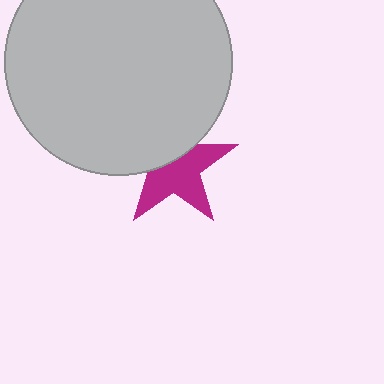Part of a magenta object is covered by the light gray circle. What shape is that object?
It is a star.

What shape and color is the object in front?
The object in front is a light gray circle.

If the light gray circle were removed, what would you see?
You would see the complete magenta star.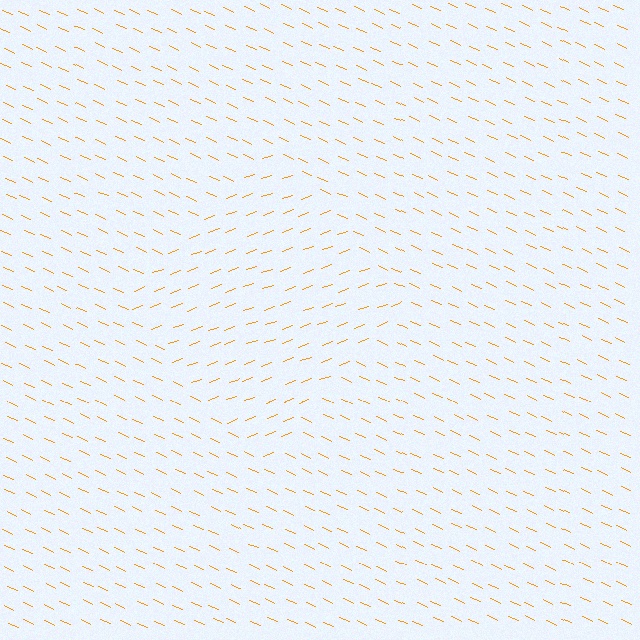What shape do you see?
I see a diamond.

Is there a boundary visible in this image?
Yes, there is a texture boundary formed by a change in line orientation.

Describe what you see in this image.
The image is filled with small orange line segments. A diamond region in the image has lines oriented differently from the surrounding lines, creating a visible texture boundary.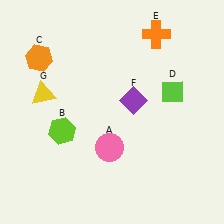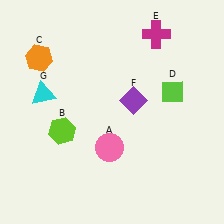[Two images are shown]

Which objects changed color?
E changed from orange to magenta. G changed from yellow to cyan.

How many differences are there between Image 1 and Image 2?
There are 2 differences between the two images.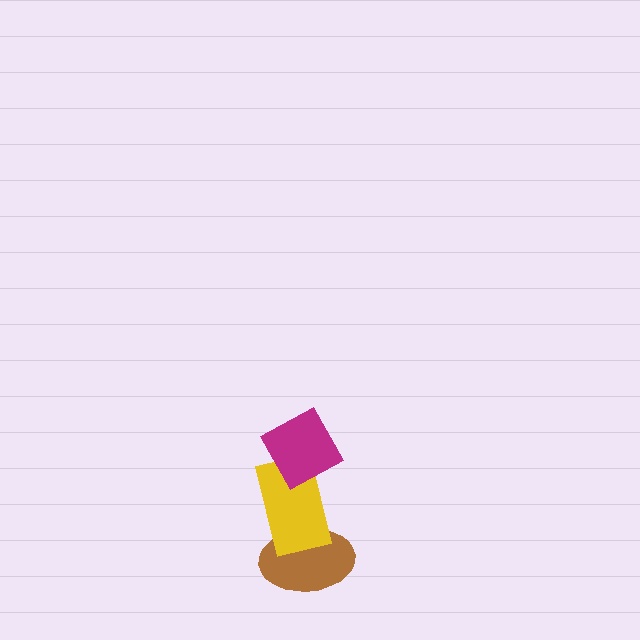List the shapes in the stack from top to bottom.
From top to bottom: the magenta diamond, the yellow rectangle, the brown ellipse.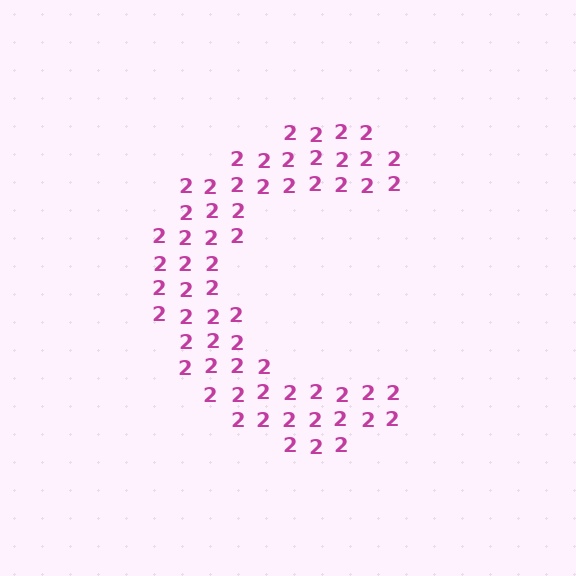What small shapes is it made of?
It is made of small digit 2's.